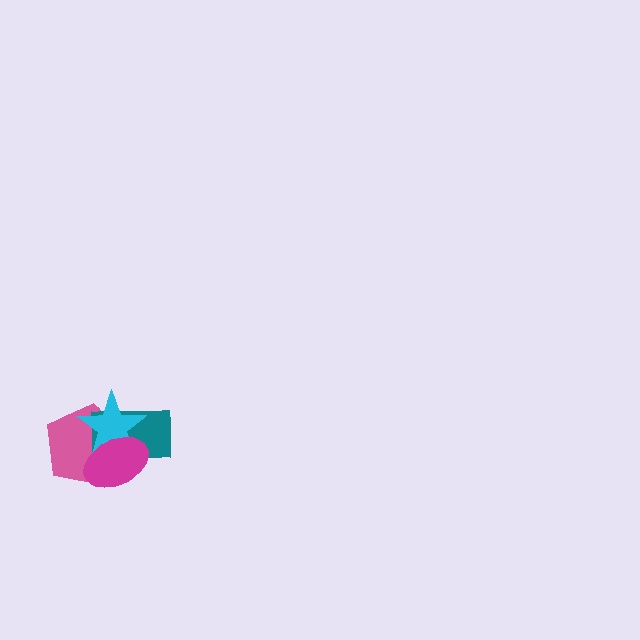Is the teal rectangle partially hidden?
Yes, it is partially covered by another shape.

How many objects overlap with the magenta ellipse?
3 objects overlap with the magenta ellipse.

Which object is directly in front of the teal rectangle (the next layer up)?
The cyan star is directly in front of the teal rectangle.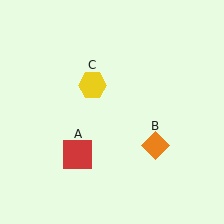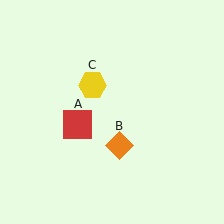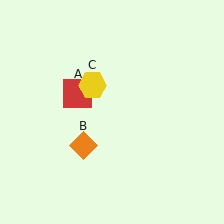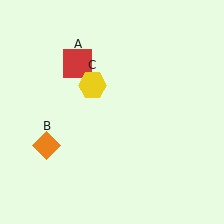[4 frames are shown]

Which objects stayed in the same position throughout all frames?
Yellow hexagon (object C) remained stationary.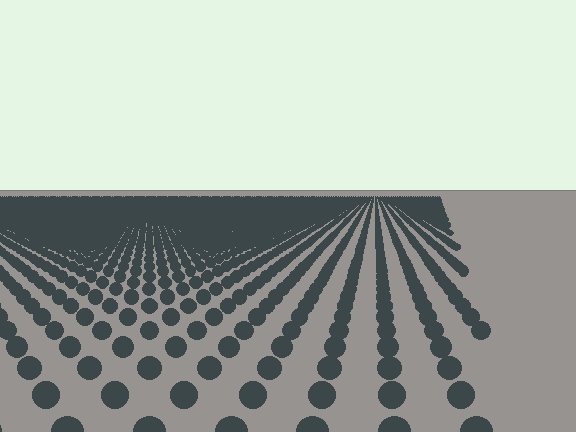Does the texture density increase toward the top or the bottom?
Density increases toward the top.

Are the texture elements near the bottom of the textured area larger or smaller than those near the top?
Larger. Near the bottom, elements are closer to the viewer and appear at a bigger on-screen size.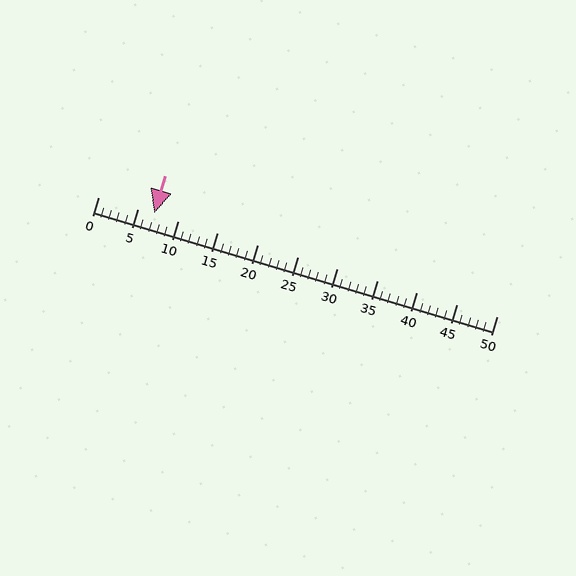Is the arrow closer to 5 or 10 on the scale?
The arrow is closer to 5.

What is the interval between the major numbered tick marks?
The major tick marks are spaced 5 units apart.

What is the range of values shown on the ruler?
The ruler shows values from 0 to 50.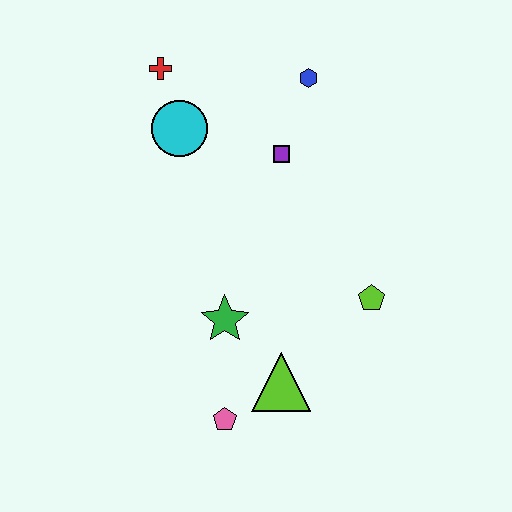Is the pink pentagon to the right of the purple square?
No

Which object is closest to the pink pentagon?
The lime triangle is closest to the pink pentagon.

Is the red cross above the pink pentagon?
Yes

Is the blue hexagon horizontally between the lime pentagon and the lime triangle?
Yes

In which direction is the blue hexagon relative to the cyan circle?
The blue hexagon is to the right of the cyan circle.